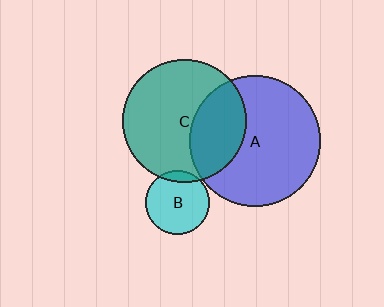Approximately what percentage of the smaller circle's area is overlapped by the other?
Approximately 35%.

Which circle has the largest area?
Circle A (blue).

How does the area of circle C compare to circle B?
Approximately 3.8 times.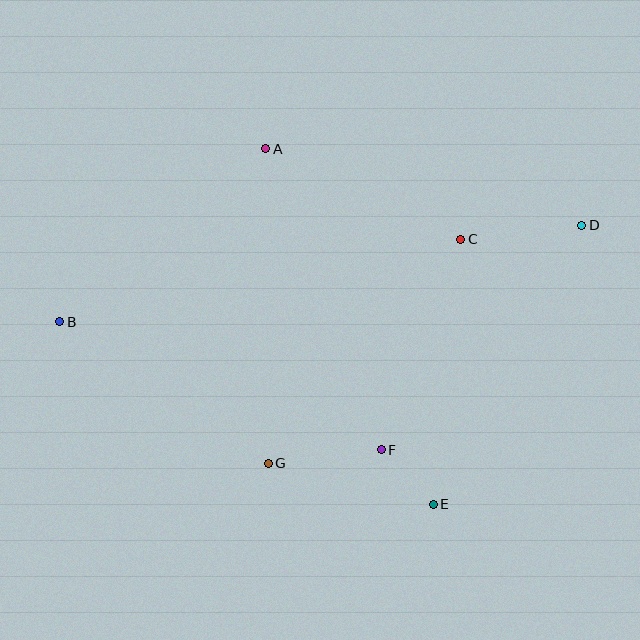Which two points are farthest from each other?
Points B and D are farthest from each other.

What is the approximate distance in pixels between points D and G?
The distance between D and G is approximately 394 pixels.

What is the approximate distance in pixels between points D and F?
The distance between D and F is approximately 301 pixels.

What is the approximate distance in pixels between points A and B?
The distance between A and B is approximately 269 pixels.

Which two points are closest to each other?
Points E and F are closest to each other.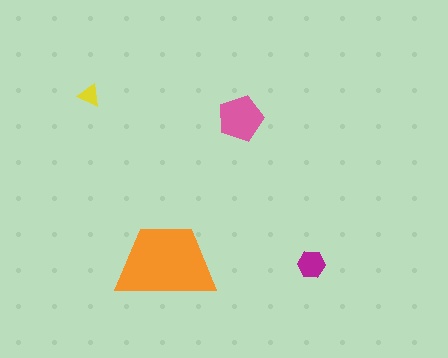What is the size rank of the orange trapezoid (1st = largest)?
1st.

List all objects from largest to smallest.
The orange trapezoid, the pink pentagon, the magenta hexagon, the yellow triangle.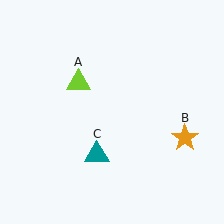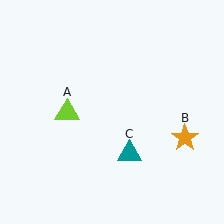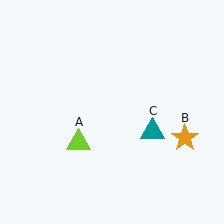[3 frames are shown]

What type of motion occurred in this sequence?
The lime triangle (object A), teal triangle (object C) rotated counterclockwise around the center of the scene.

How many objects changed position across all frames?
2 objects changed position: lime triangle (object A), teal triangle (object C).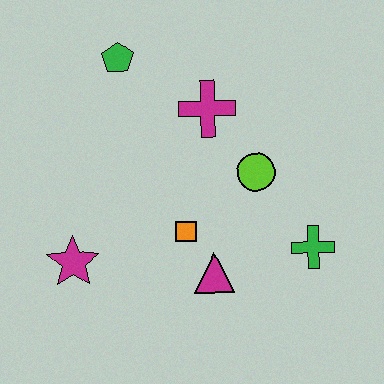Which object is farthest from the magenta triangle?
The green pentagon is farthest from the magenta triangle.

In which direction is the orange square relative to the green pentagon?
The orange square is below the green pentagon.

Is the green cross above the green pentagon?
No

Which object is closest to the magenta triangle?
The orange square is closest to the magenta triangle.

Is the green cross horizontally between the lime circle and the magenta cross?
No